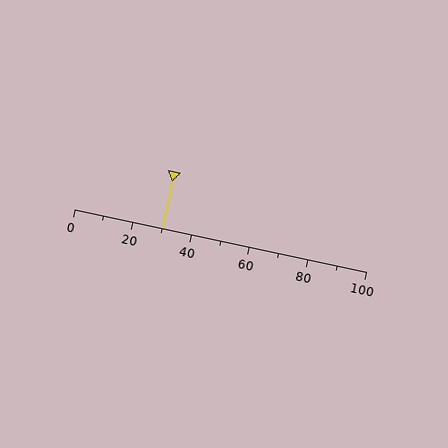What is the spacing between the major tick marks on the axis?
The major ticks are spaced 20 apart.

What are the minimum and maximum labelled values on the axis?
The axis runs from 0 to 100.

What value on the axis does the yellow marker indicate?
The marker indicates approximately 30.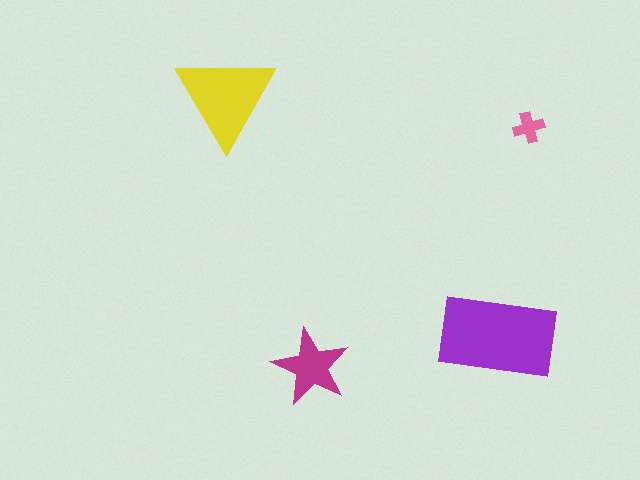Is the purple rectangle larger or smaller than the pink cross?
Larger.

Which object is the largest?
The purple rectangle.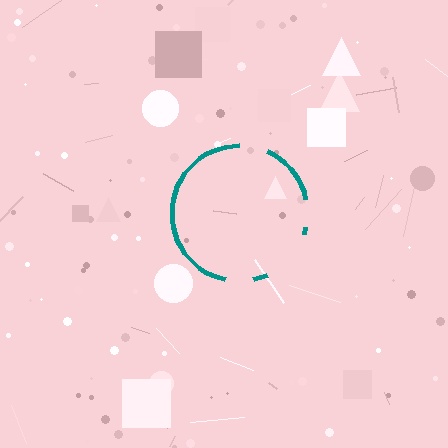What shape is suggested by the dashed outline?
The dashed outline suggests a circle.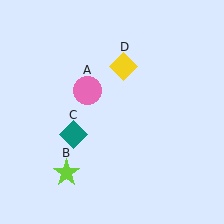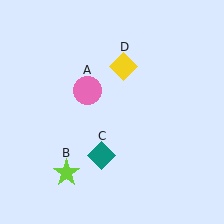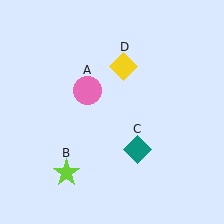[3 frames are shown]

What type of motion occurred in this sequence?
The teal diamond (object C) rotated counterclockwise around the center of the scene.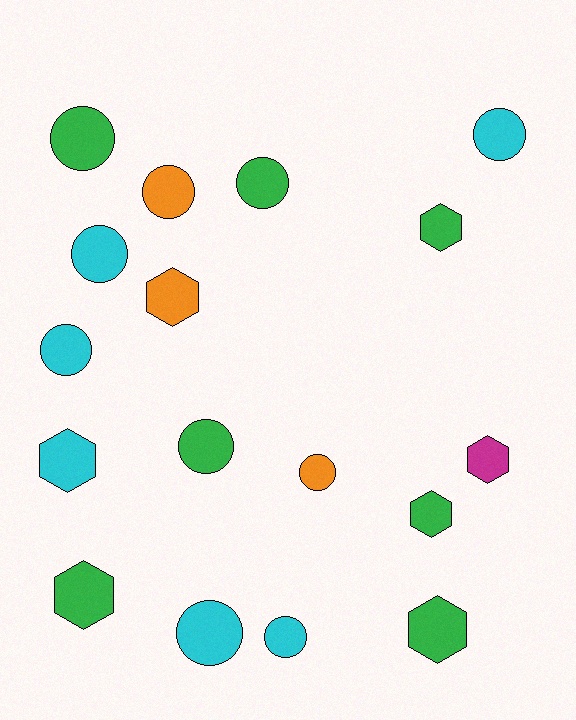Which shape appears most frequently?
Circle, with 10 objects.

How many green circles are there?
There are 3 green circles.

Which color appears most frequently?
Green, with 7 objects.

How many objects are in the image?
There are 17 objects.